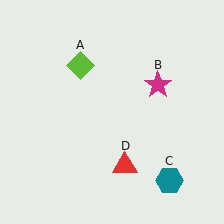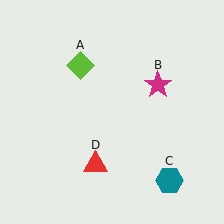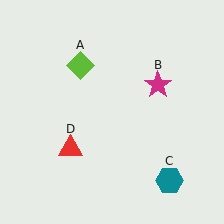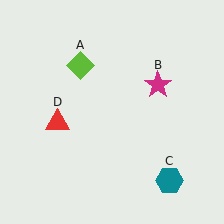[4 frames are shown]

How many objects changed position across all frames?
1 object changed position: red triangle (object D).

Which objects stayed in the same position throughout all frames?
Lime diamond (object A) and magenta star (object B) and teal hexagon (object C) remained stationary.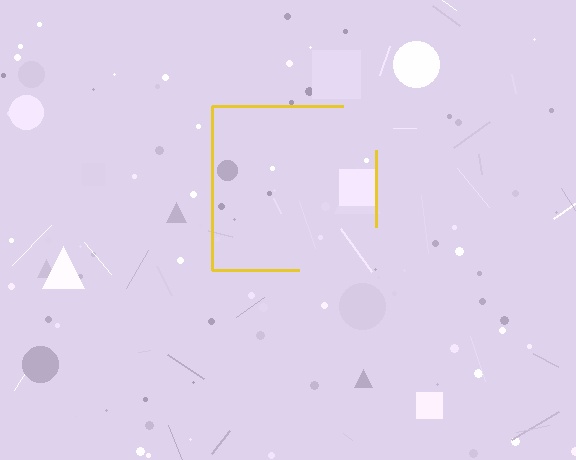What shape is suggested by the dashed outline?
The dashed outline suggests a square.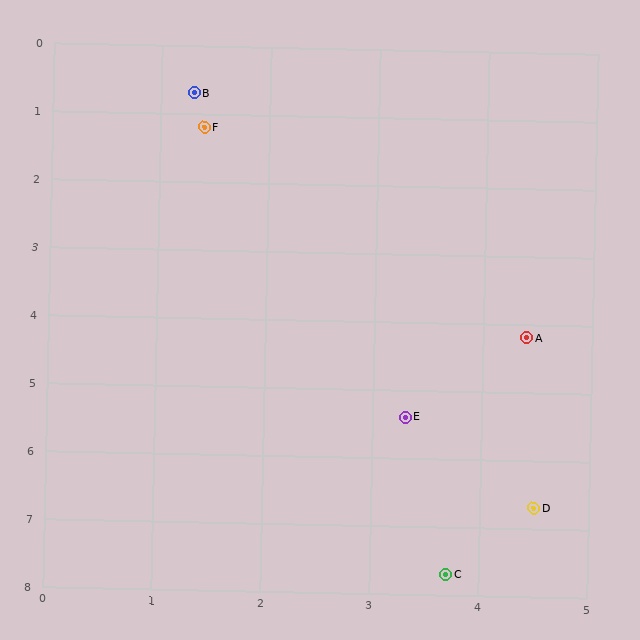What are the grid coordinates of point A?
Point A is at approximately (4.4, 4.2).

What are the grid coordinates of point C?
Point C is at approximately (3.7, 7.7).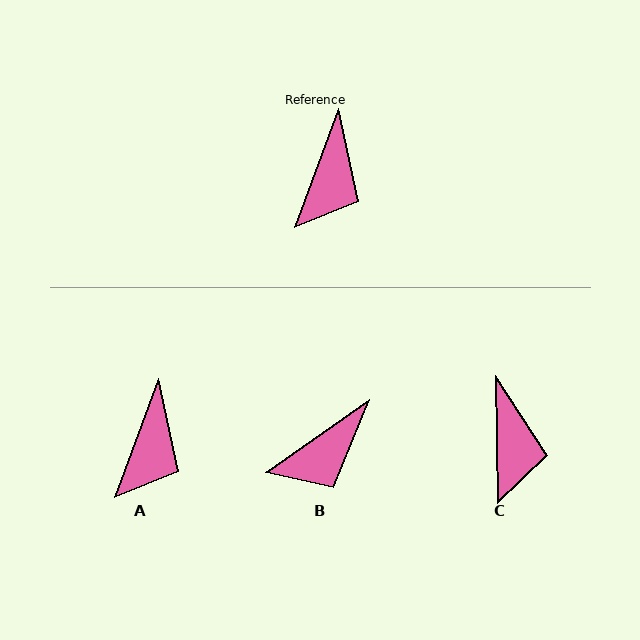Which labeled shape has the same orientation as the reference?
A.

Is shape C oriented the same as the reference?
No, it is off by about 21 degrees.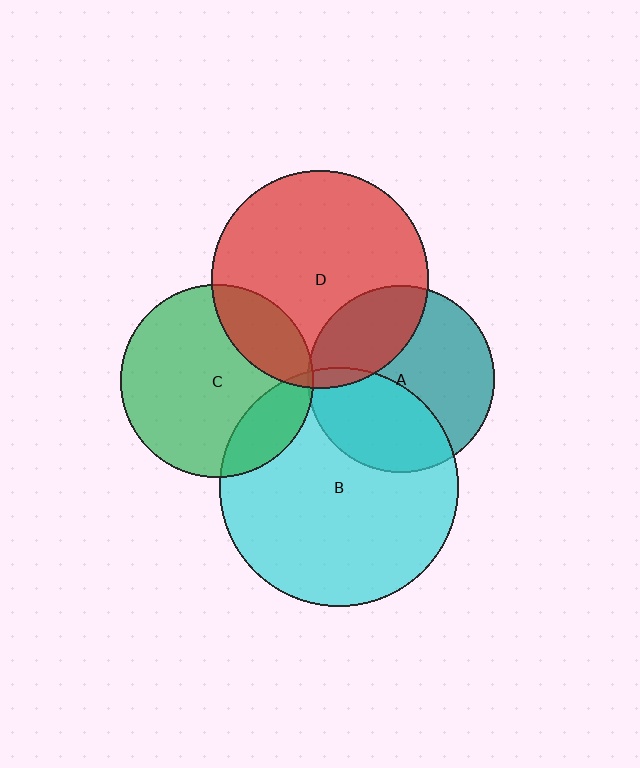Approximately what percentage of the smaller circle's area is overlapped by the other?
Approximately 40%.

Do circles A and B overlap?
Yes.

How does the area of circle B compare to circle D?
Approximately 1.2 times.